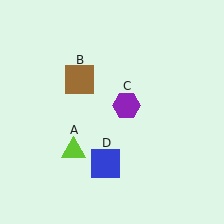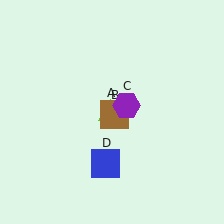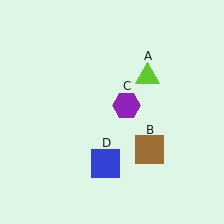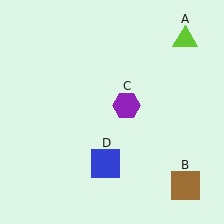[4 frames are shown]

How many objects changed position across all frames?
2 objects changed position: lime triangle (object A), brown square (object B).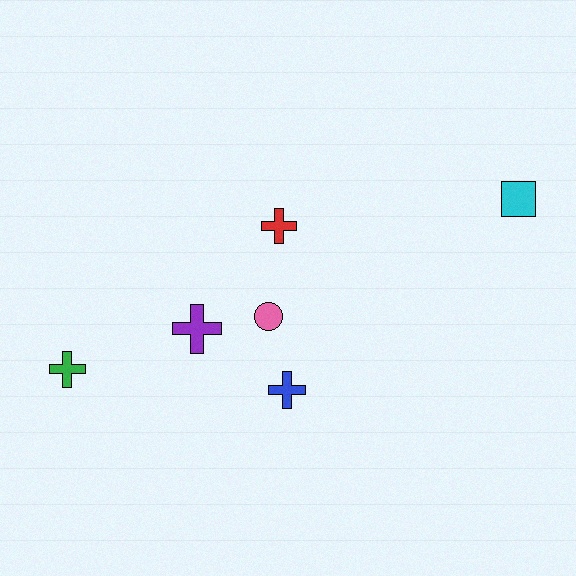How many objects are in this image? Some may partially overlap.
There are 6 objects.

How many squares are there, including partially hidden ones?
There is 1 square.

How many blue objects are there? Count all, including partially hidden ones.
There is 1 blue object.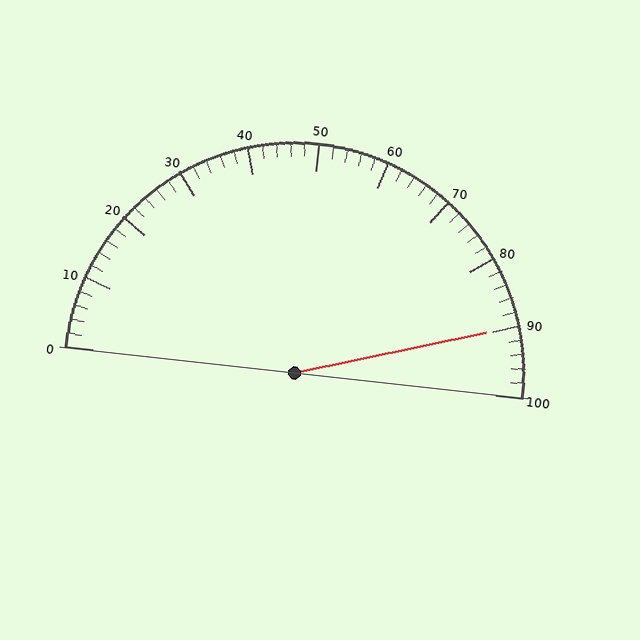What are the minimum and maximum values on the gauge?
The gauge ranges from 0 to 100.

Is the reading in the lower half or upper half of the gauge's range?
The reading is in the upper half of the range (0 to 100).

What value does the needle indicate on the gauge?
The needle indicates approximately 90.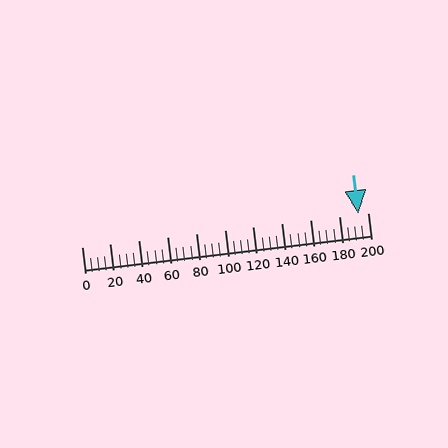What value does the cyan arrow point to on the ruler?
The cyan arrow points to approximately 194.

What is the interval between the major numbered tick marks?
The major tick marks are spaced 20 units apart.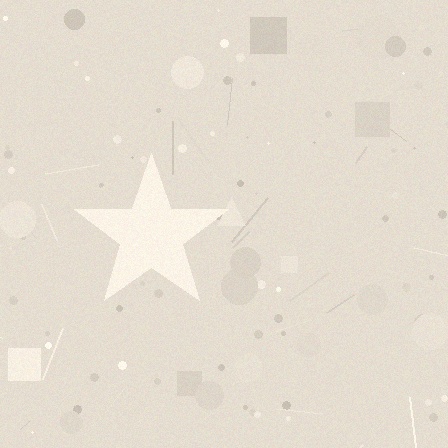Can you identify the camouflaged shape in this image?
The camouflaged shape is a star.